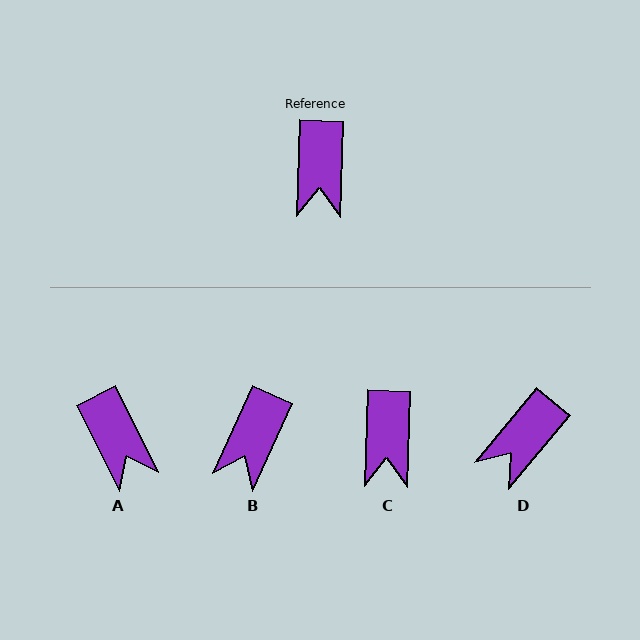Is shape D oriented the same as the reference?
No, it is off by about 38 degrees.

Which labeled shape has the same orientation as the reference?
C.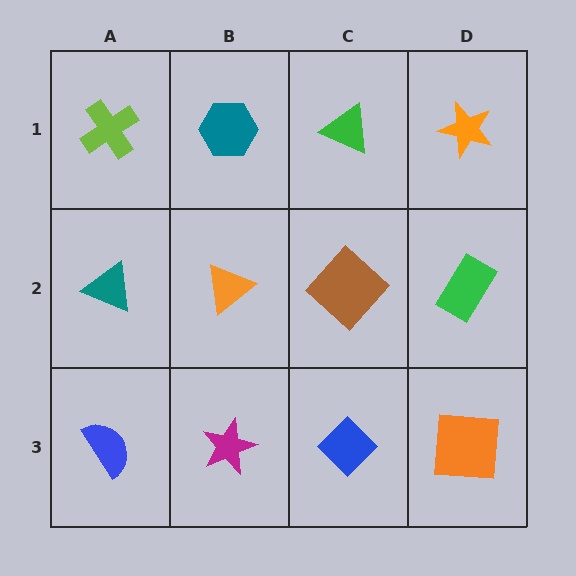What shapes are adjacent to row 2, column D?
An orange star (row 1, column D), an orange square (row 3, column D), a brown diamond (row 2, column C).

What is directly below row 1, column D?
A green rectangle.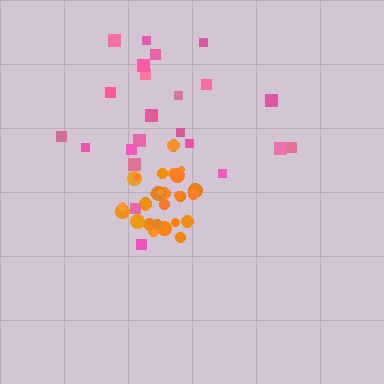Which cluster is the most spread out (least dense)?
Pink.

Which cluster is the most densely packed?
Orange.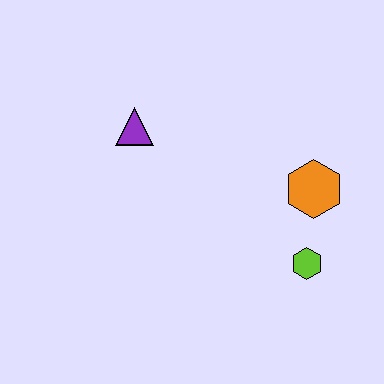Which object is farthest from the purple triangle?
The lime hexagon is farthest from the purple triangle.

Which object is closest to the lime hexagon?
The orange hexagon is closest to the lime hexagon.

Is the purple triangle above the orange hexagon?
Yes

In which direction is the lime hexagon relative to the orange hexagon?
The lime hexagon is below the orange hexagon.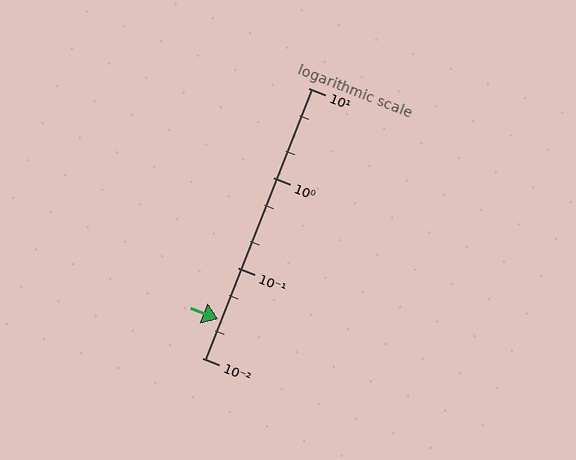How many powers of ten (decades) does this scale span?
The scale spans 3 decades, from 0.01 to 10.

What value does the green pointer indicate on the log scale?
The pointer indicates approximately 0.027.